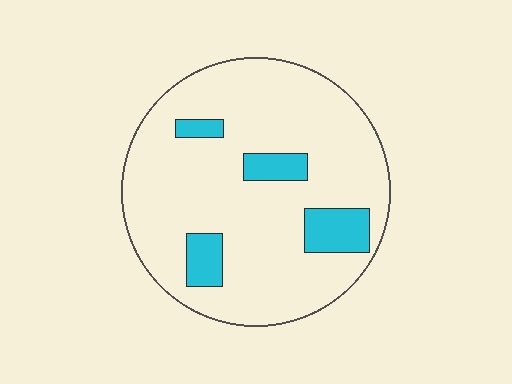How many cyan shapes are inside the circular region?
4.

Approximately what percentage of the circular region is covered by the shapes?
Approximately 15%.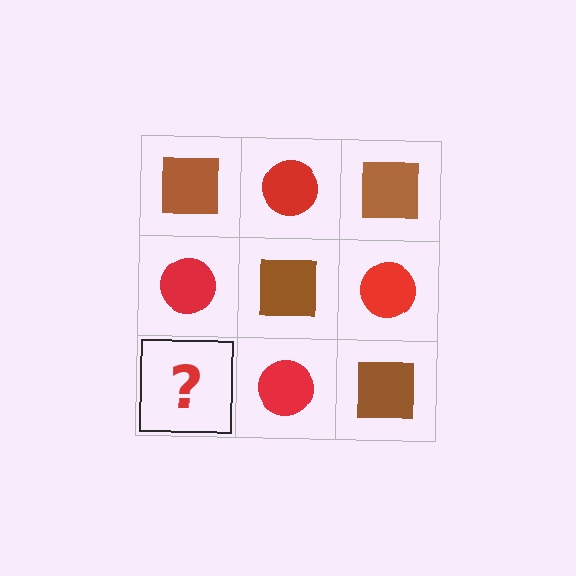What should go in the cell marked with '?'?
The missing cell should contain a brown square.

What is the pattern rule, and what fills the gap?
The rule is that it alternates brown square and red circle in a checkerboard pattern. The gap should be filled with a brown square.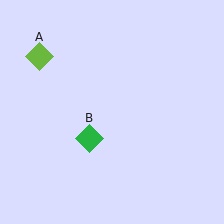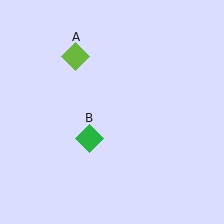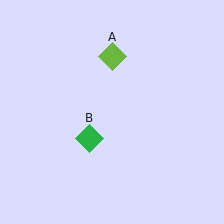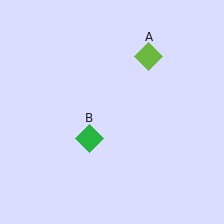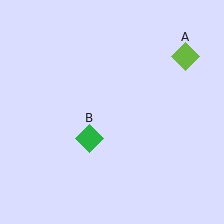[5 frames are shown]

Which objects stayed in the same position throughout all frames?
Green diamond (object B) remained stationary.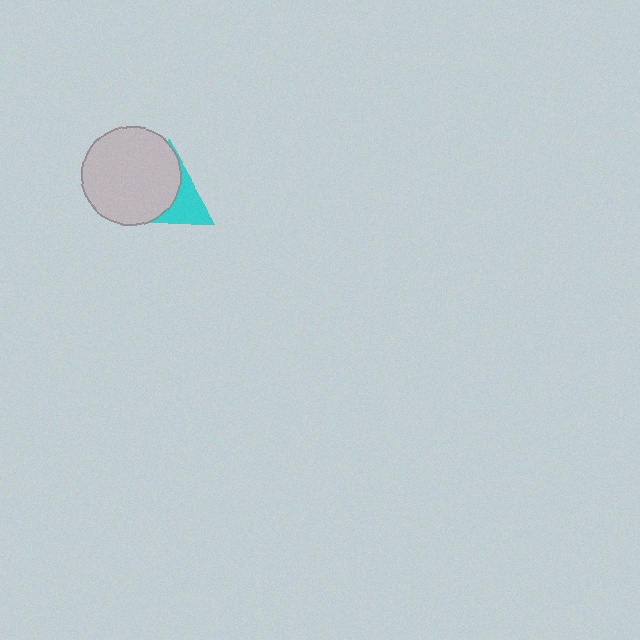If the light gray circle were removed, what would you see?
You would see the complete cyan triangle.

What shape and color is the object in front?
The object in front is a light gray circle.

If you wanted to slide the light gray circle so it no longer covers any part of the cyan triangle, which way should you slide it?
Slide it left — that is the most direct way to separate the two shapes.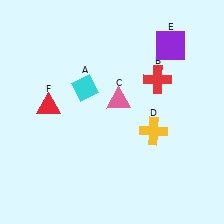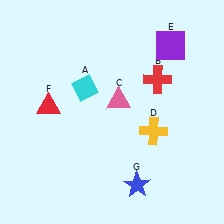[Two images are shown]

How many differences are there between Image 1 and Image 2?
There is 1 difference between the two images.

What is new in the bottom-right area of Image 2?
A blue star (G) was added in the bottom-right area of Image 2.